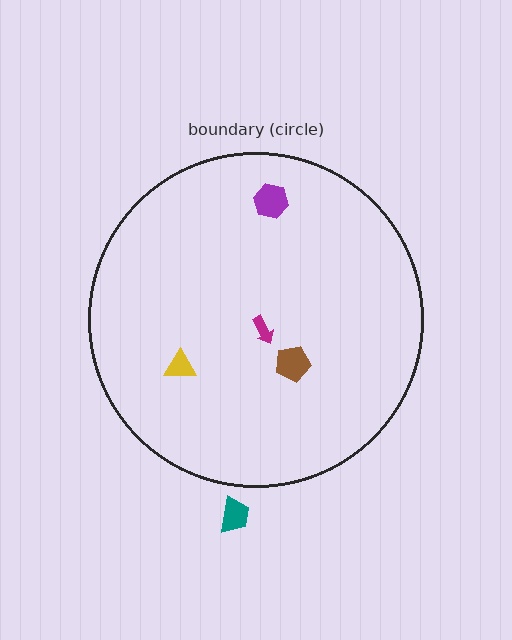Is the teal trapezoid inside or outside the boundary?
Outside.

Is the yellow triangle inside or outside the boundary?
Inside.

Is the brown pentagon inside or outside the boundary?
Inside.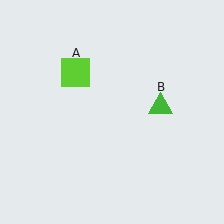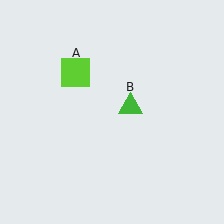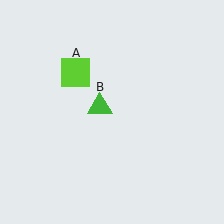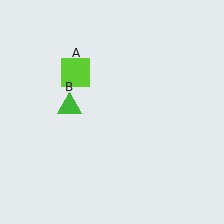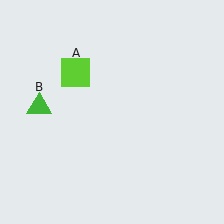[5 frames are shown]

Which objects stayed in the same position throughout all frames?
Lime square (object A) remained stationary.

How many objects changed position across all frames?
1 object changed position: green triangle (object B).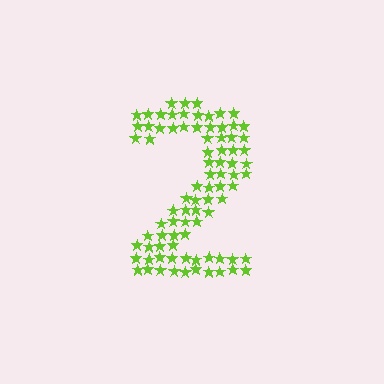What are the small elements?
The small elements are stars.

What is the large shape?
The large shape is the digit 2.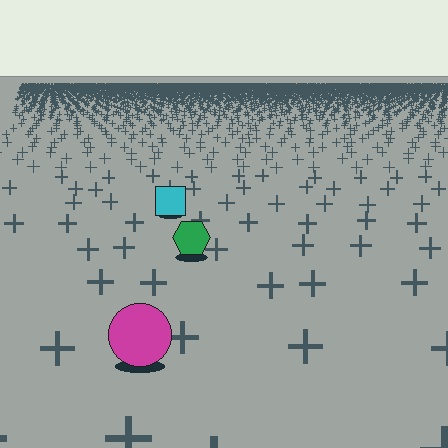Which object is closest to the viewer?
The magenta circle is closest. The texture marks near it are larger and more spread out.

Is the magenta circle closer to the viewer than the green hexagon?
Yes. The magenta circle is closer — you can tell from the texture gradient: the ground texture is coarser near it.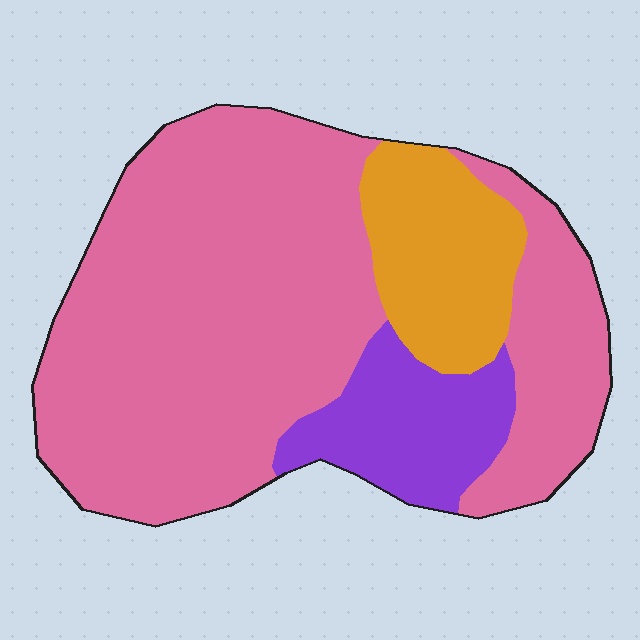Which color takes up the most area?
Pink, at roughly 70%.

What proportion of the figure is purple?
Purple takes up about one eighth (1/8) of the figure.